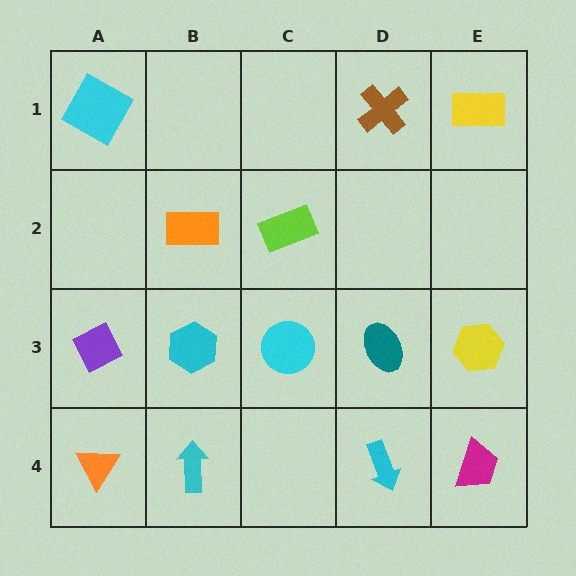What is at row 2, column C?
A lime rectangle.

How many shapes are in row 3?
5 shapes.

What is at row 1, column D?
A brown cross.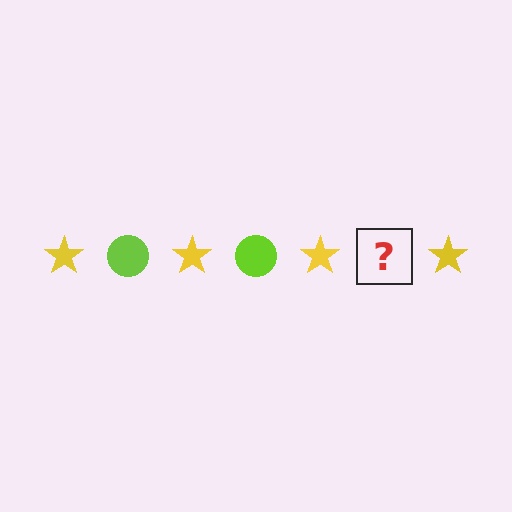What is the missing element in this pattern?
The missing element is a lime circle.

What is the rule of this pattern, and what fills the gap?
The rule is that the pattern alternates between yellow star and lime circle. The gap should be filled with a lime circle.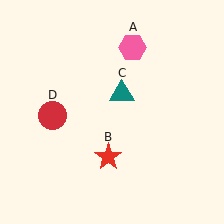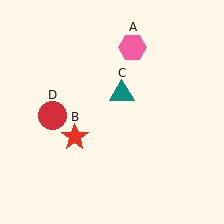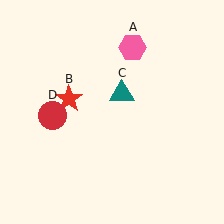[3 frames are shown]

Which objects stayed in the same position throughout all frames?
Pink hexagon (object A) and teal triangle (object C) and red circle (object D) remained stationary.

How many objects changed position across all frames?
1 object changed position: red star (object B).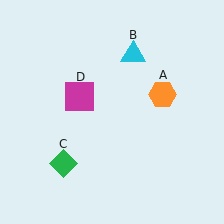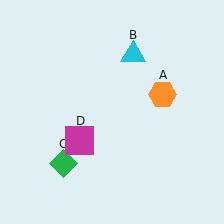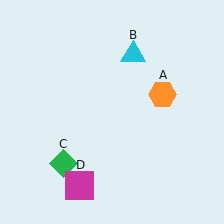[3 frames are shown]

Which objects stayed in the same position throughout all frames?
Orange hexagon (object A) and cyan triangle (object B) and green diamond (object C) remained stationary.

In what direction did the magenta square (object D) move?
The magenta square (object D) moved down.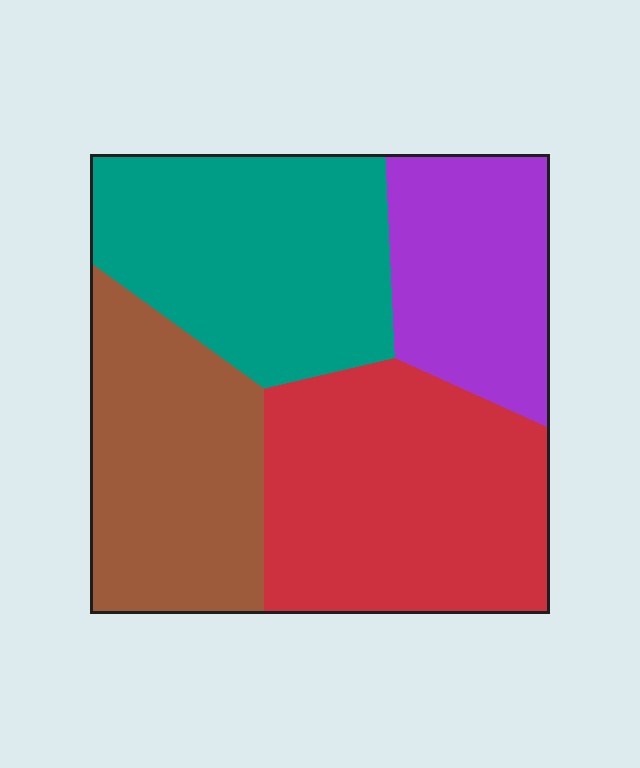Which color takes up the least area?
Purple, at roughly 20%.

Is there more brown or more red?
Red.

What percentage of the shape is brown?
Brown covers 24% of the shape.